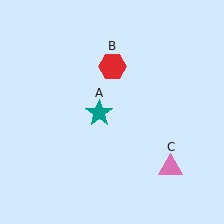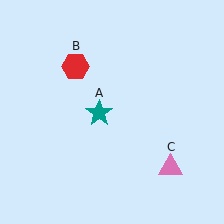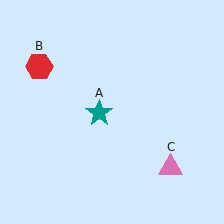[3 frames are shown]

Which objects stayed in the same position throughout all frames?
Teal star (object A) and pink triangle (object C) remained stationary.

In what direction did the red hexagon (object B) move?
The red hexagon (object B) moved left.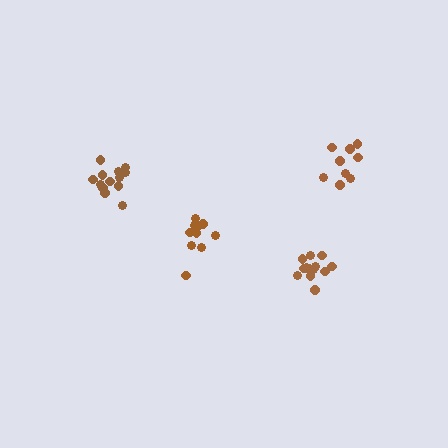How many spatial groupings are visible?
There are 4 spatial groupings.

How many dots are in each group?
Group 1: 13 dots, Group 2: 13 dots, Group 3: 10 dots, Group 4: 9 dots (45 total).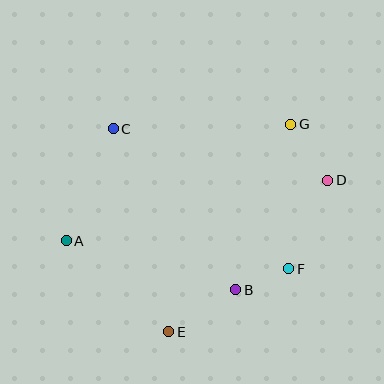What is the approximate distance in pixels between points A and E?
The distance between A and E is approximately 137 pixels.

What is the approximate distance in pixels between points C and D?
The distance between C and D is approximately 221 pixels.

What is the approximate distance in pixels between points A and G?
The distance between A and G is approximately 253 pixels.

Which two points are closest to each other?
Points B and F are closest to each other.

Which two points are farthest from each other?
Points A and D are farthest from each other.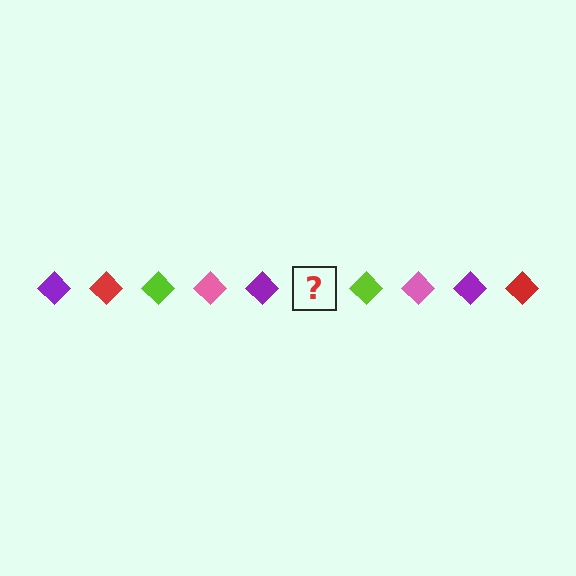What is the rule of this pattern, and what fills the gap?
The rule is that the pattern cycles through purple, red, lime, pink diamonds. The gap should be filled with a red diamond.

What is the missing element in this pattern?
The missing element is a red diamond.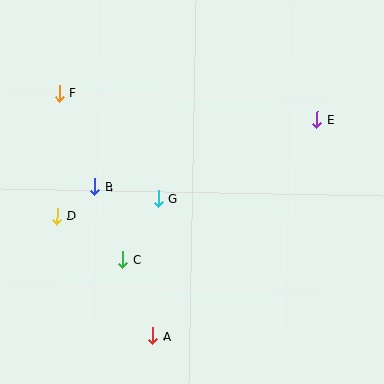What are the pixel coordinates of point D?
Point D is at (57, 216).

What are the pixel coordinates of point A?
Point A is at (153, 336).